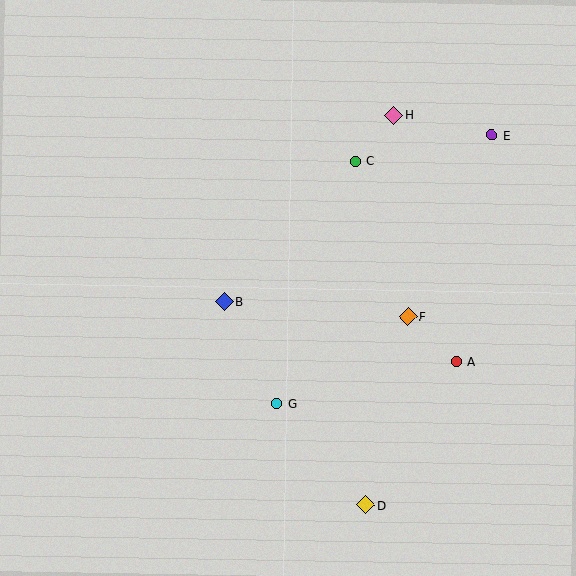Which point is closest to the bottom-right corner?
Point D is closest to the bottom-right corner.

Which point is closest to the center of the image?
Point B at (224, 302) is closest to the center.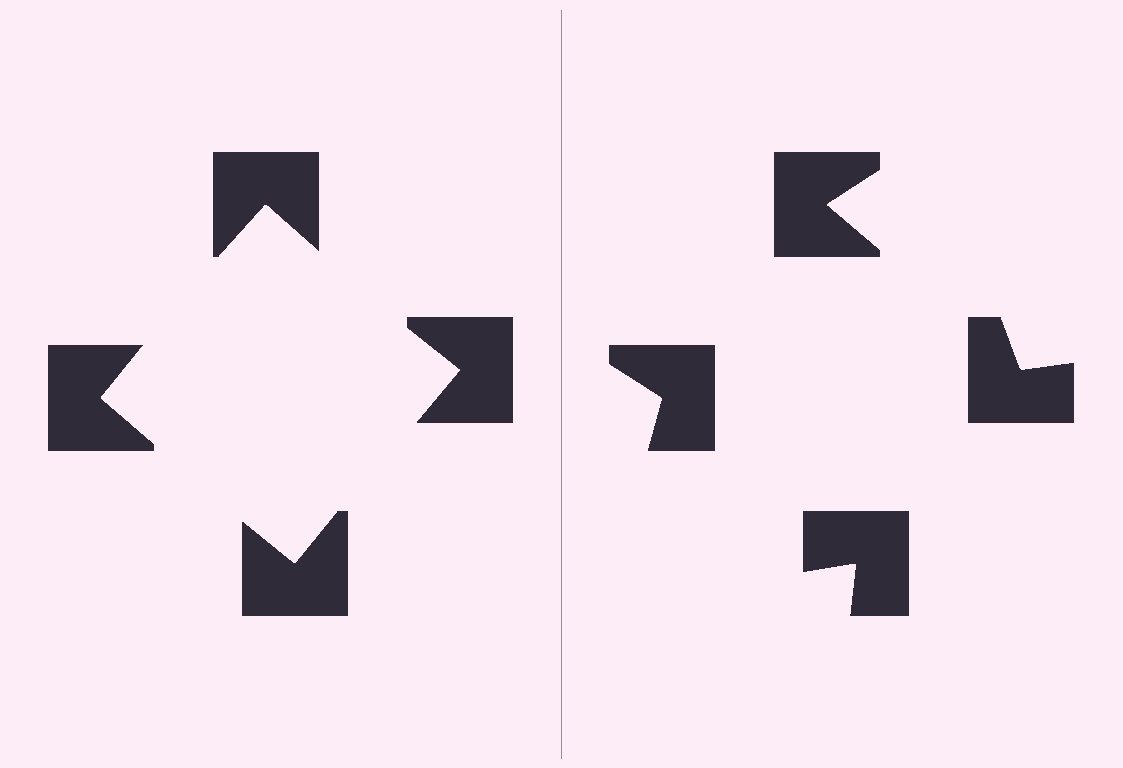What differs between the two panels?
The notched squares are positioned identically on both sides; only the wedge orientations differ. On the left they align to a square; on the right they are misaligned.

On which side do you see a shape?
An illusory square appears on the left side. On the right side the wedge cuts are rotated, so no coherent shape forms.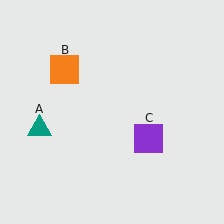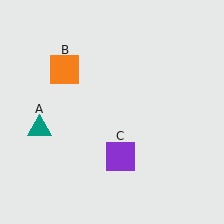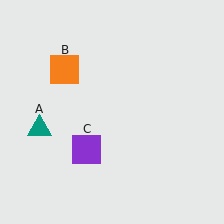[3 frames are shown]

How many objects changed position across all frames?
1 object changed position: purple square (object C).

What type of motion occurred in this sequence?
The purple square (object C) rotated clockwise around the center of the scene.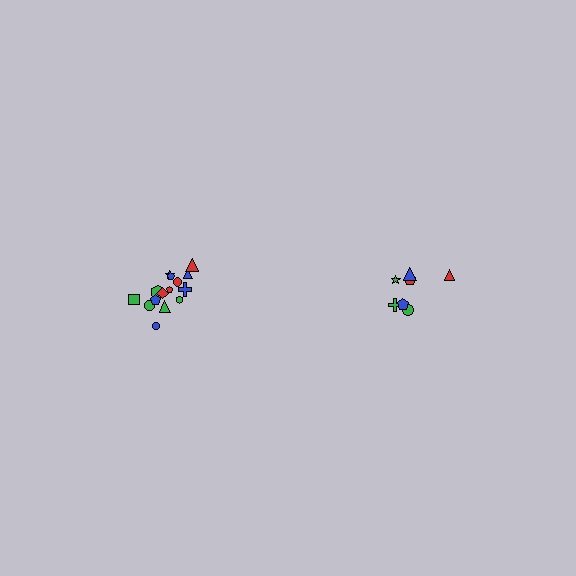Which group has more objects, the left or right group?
The left group.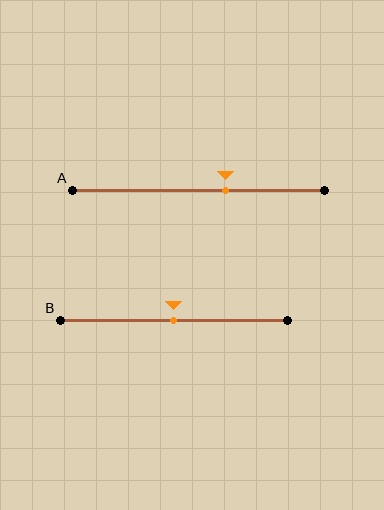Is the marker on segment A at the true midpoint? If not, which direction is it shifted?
No, the marker on segment A is shifted to the right by about 11% of the segment length.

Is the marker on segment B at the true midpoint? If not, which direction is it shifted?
Yes, the marker on segment B is at the true midpoint.